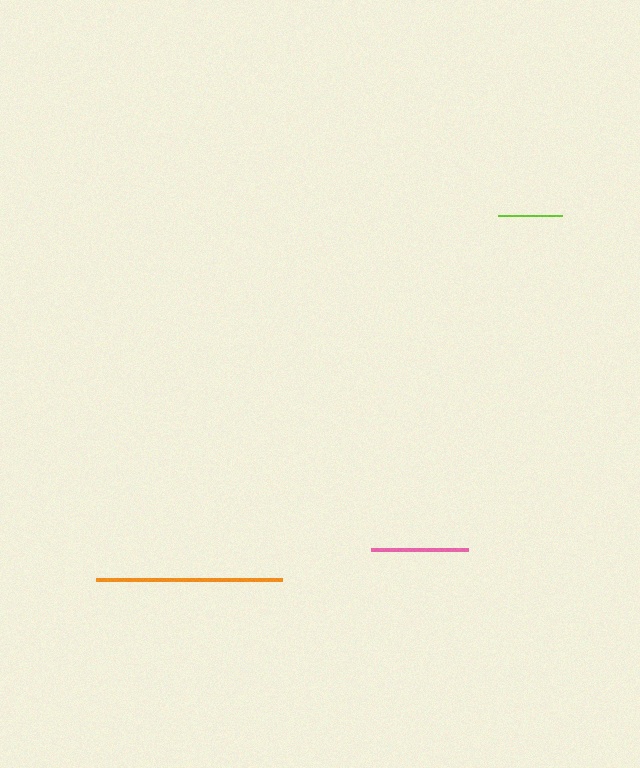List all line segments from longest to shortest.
From longest to shortest: orange, pink, lime.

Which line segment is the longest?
The orange line is the longest at approximately 187 pixels.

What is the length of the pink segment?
The pink segment is approximately 97 pixels long.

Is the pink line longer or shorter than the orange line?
The orange line is longer than the pink line.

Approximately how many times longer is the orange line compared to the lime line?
The orange line is approximately 2.9 times the length of the lime line.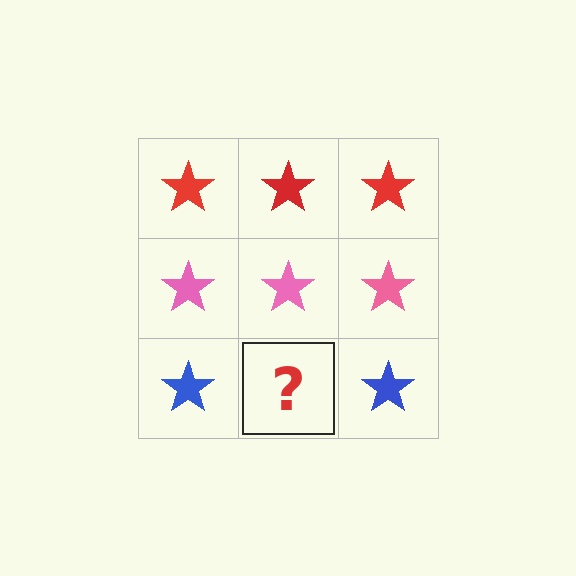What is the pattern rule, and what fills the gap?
The rule is that each row has a consistent color. The gap should be filled with a blue star.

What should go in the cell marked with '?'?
The missing cell should contain a blue star.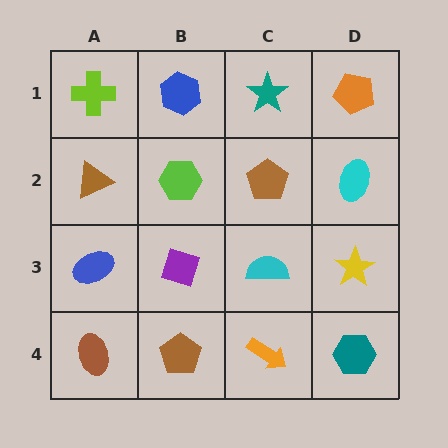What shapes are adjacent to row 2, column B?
A blue hexagon (row 1, column B), a purple diamond (row 3, column B), a brown triangle (row 2, column A), a brown pentagon (row 2, column C).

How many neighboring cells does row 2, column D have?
3.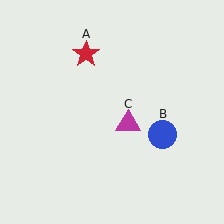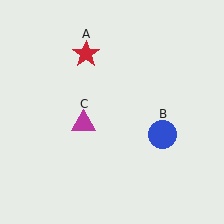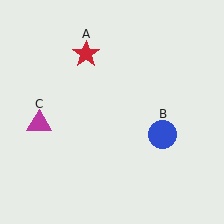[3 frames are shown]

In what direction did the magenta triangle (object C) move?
The magenta triangle (object C) moved left.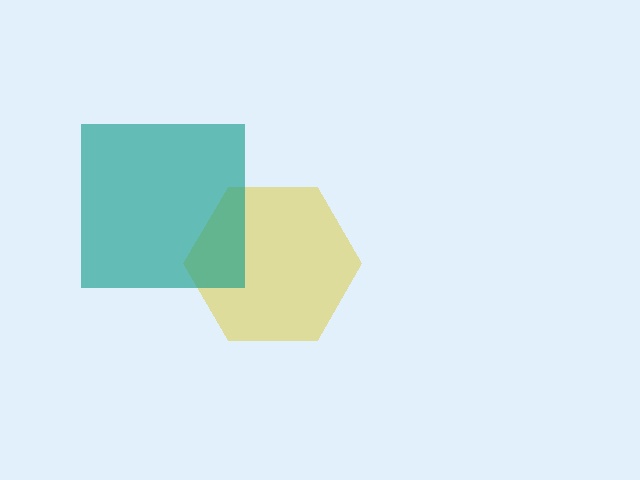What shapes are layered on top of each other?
The layered shapes are: a yellow hexagon, a teal square.